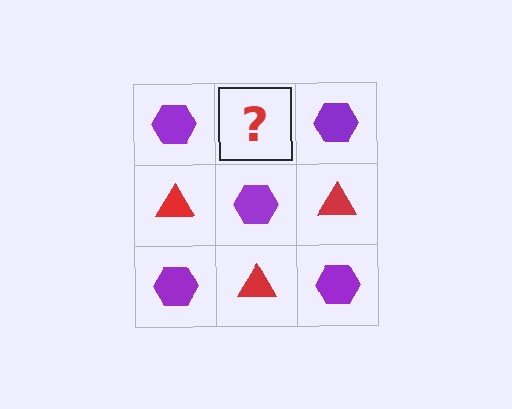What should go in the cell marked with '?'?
The missing cell should contain a red triangle.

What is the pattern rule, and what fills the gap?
The rule is that it alternates purple hexagon and red triangle in a checkerboard pattern. The gap should be filled with a red triangle.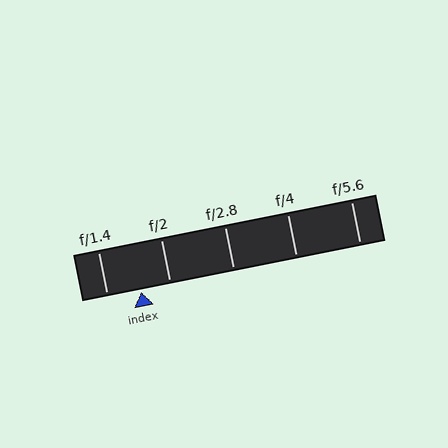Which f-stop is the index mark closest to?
The index mark is closest to f/2.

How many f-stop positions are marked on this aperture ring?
There are 5 f-stop positions marked.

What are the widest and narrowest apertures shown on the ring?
The widest aperture shown is f/1.4 and the narrowest is f/5.6.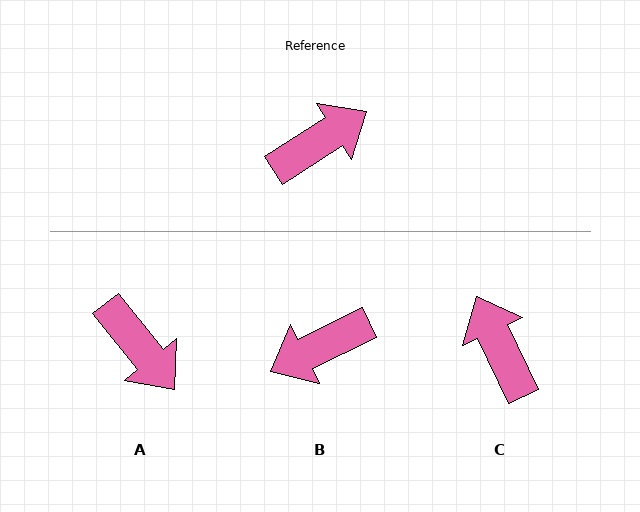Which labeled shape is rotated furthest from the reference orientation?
B, about 174 degrees away.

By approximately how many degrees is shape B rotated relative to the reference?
Approximately 174 degrees counter-clockwise.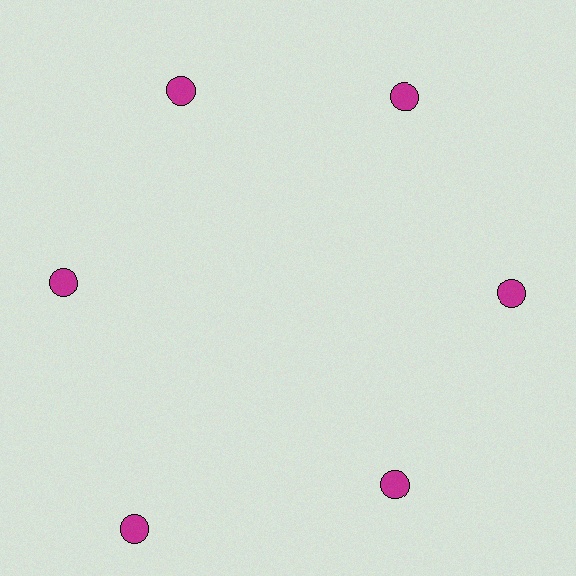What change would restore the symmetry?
The symmetry would be restored by moving it inward, back onto the ring so that all 6 circles sit at equal angles and equal distance from the center.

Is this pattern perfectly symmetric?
No. The 6 magenta circles are arranged in a ring, but one element near the 7 o'clock position is pushed outward from the center, breaking the 6-fold rotational symmetry.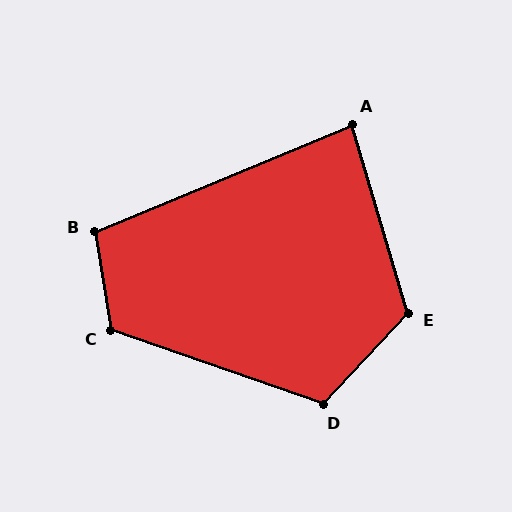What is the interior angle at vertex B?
Approximately 103 degrees (obtuse).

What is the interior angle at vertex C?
Approximately 118 degrees (obtuse).